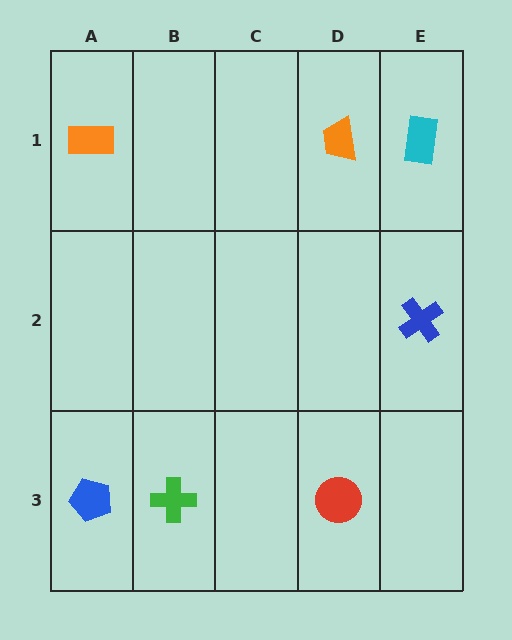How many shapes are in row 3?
3 shapes.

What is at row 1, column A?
An orange rectangle.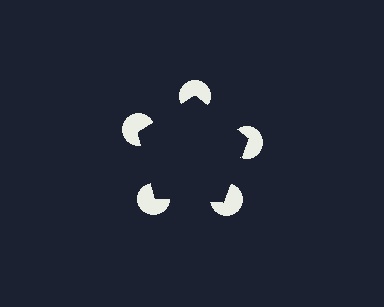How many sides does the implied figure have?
5 sides.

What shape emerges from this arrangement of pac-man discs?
An illusory pentagon — its edges are inferred from the aligned wedge cuts in the pac-man discs, not physically drawn.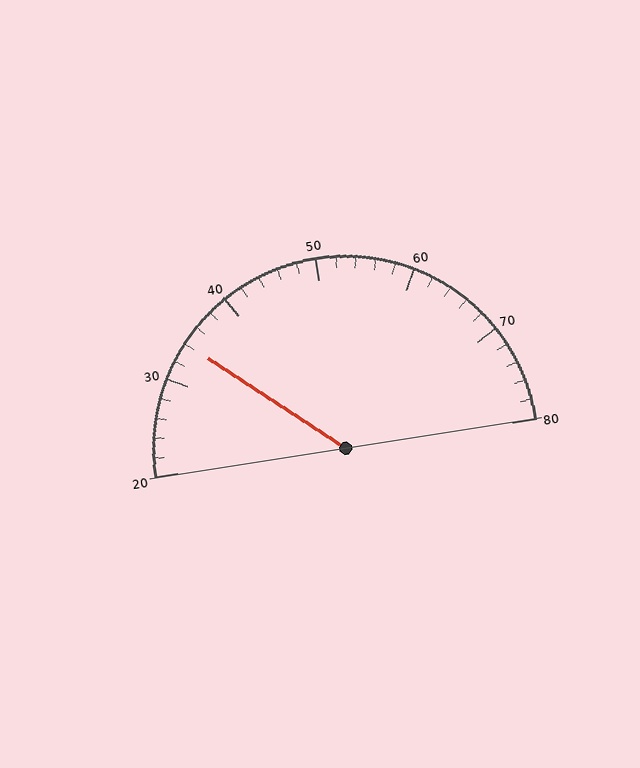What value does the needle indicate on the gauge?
The needle indicates approximately 34.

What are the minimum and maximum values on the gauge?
The gauge ranges from 20 to 80.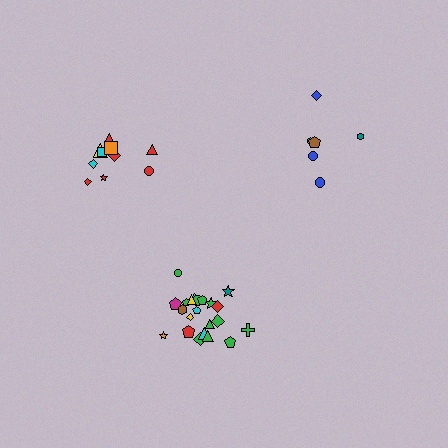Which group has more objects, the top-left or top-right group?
The top-left group.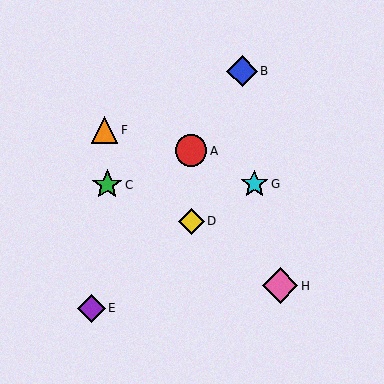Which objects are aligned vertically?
Objects A, D are aligned vertically.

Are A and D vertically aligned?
Yes, both are at x≈191.